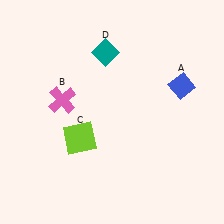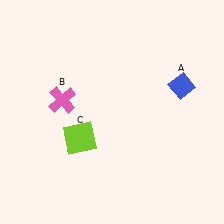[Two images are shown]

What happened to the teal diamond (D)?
The teal diamond (D) was removed in Image 2. It was in the top-left area of Image 1.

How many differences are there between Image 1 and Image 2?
There is 1 difference between the two images.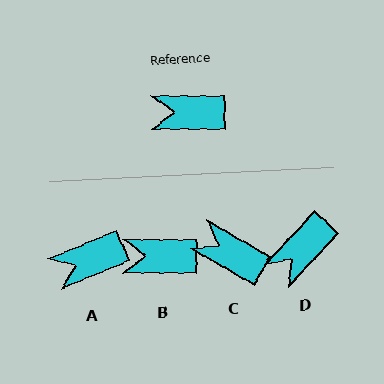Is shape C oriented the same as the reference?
No, it is off by about 30 degrees.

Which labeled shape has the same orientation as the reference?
B.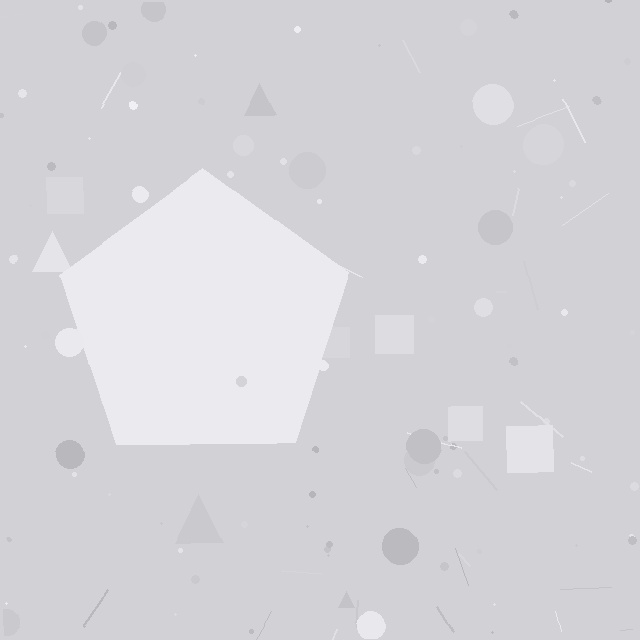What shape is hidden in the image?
A pentagon is hidden in the image.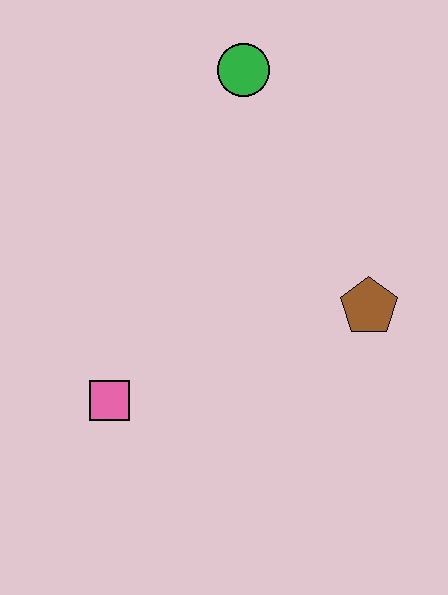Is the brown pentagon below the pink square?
No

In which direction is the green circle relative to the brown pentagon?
The green circle is above the brown pentagon.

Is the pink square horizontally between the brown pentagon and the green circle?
No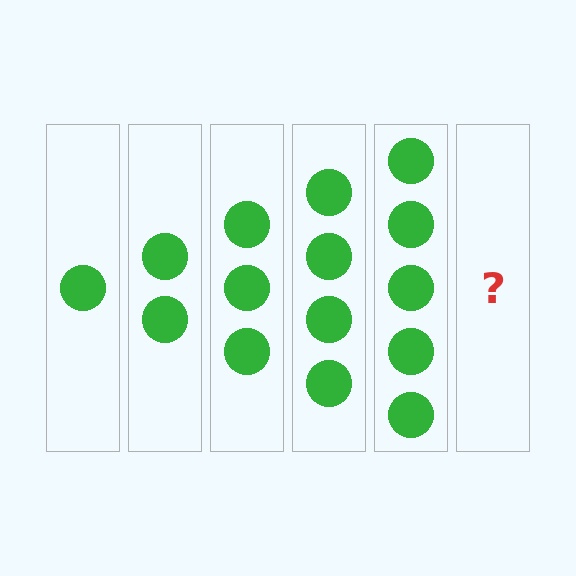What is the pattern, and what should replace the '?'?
The pattern is that each step adds one more circle. The '?' should be 6 circles.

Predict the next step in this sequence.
The next step is 6 circles.